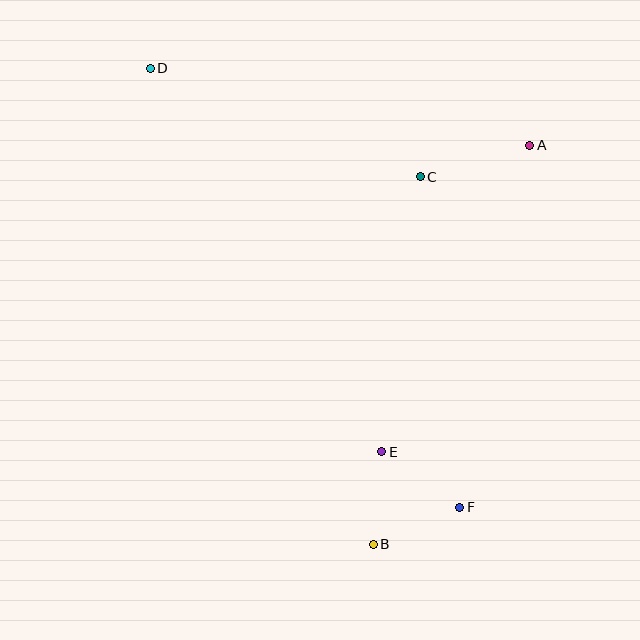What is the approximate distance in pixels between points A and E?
The distance between A and E is approximately 340 pixels.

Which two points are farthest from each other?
Points D and F are farthest from each other.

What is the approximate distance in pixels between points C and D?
The distance between C and D is approximately 291 pixels.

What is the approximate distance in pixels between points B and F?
The distance between B and F is approximately 94 pixels.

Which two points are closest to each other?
Points B and E are closest to each other.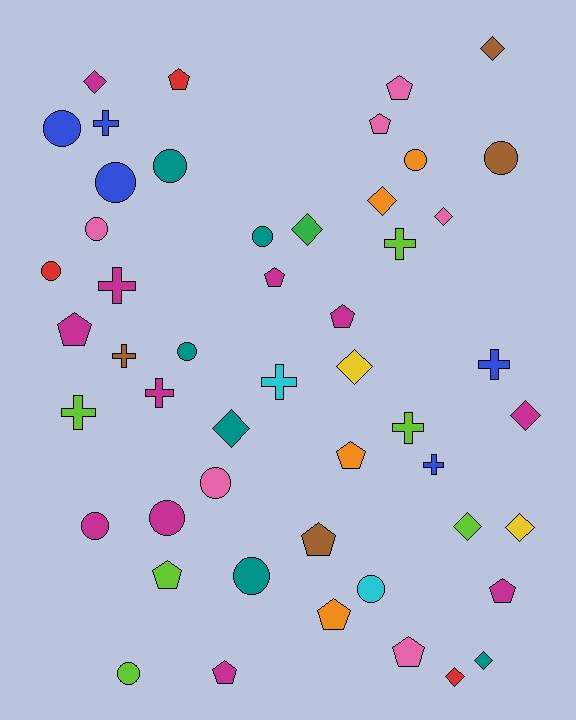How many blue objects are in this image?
There are 5 blue objects.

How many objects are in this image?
There are 50 objects.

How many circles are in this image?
There are 15 circles.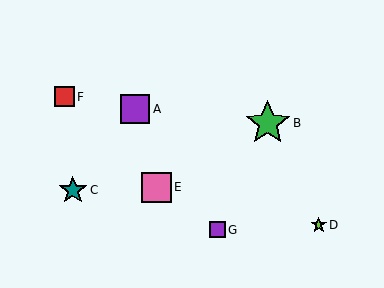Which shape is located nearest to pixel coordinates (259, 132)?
The green star (labeled B) at (268, 123) is nearest to that location.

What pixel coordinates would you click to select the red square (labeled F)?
Click at (65, 97) to select the red square F.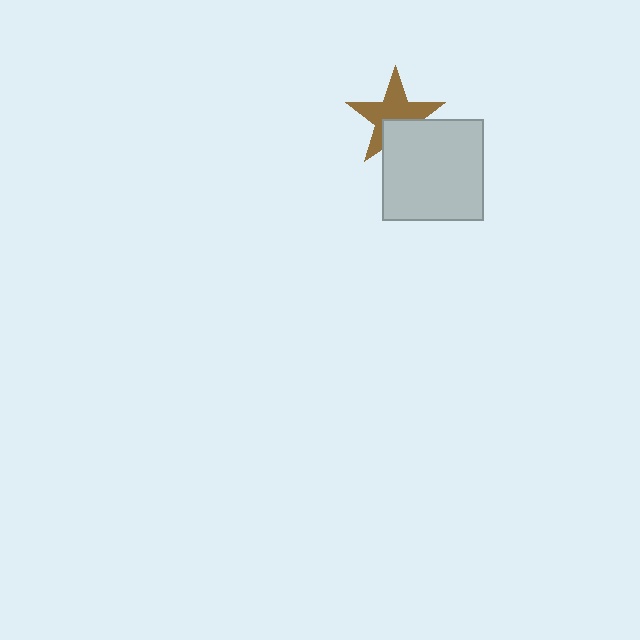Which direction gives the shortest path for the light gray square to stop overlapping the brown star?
Moving down gives the shortest separation.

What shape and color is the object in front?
The object in front is a light gray square.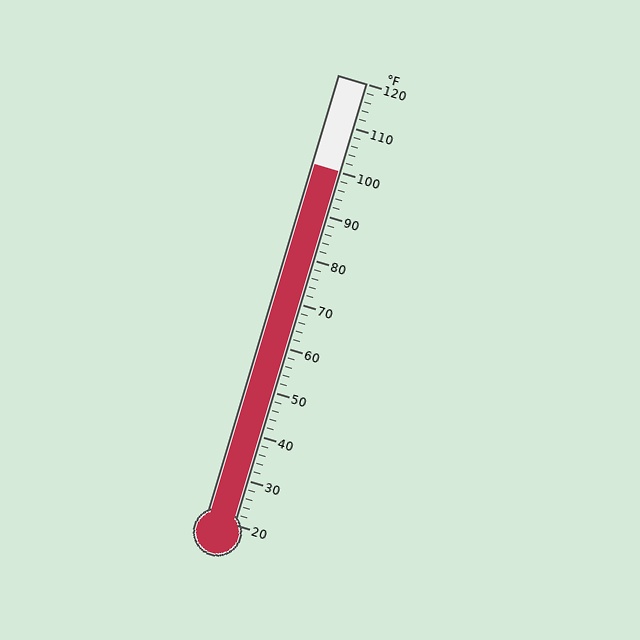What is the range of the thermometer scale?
The thermometer scale ranges from 20°F to 120°F.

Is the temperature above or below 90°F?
The temperature is above 90°F.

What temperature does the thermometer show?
The thermometer shows approximately 100°F.